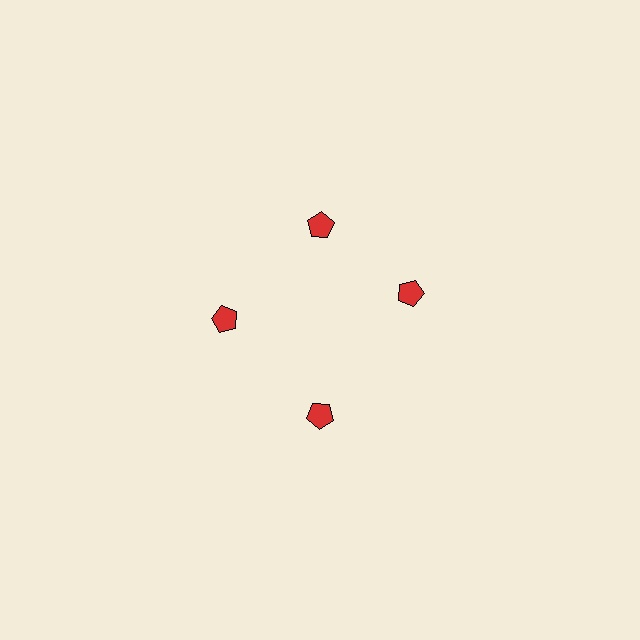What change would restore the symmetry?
The symmetry would be restored by rotating it back into even spacing with its neighbors so that all 4 pentagons sit at equal angles and equal distance from the center.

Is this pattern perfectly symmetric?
No. The 4 red pentagons are arranged in a ring, but one element near the 3 o'clock position is rotated out of alignment along the ring, breaking the 4-fold rotational symmetry.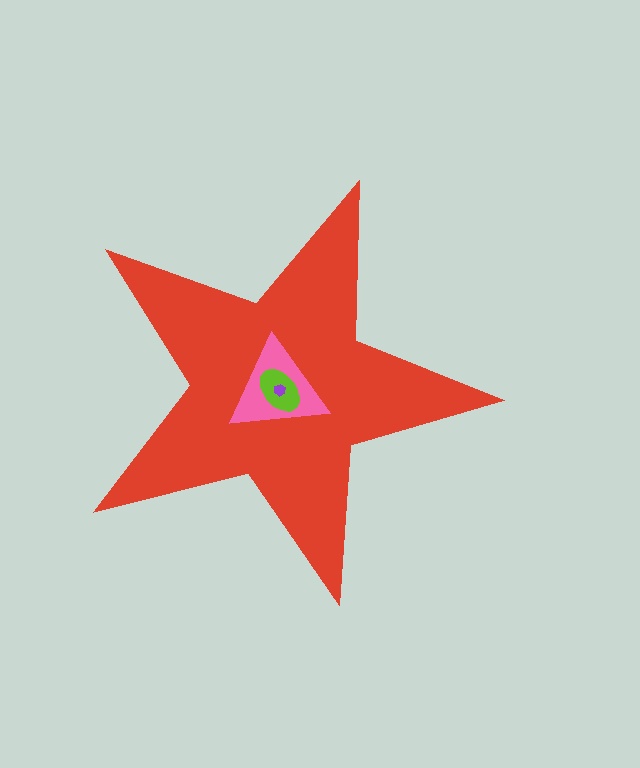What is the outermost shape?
The red star.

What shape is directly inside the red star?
The pink triangle.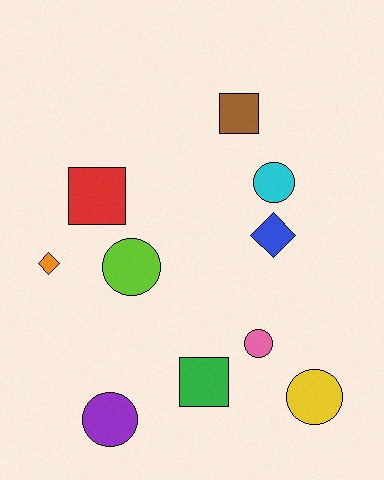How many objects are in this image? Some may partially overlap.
There are 10 objects.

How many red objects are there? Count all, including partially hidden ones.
There is 1 red object.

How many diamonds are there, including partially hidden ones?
There are 2 diamonds.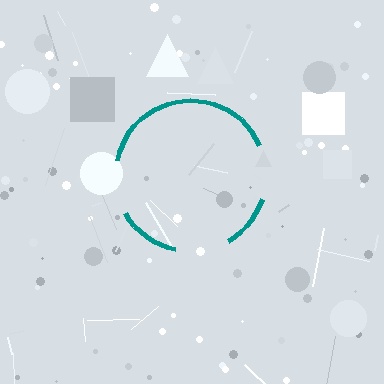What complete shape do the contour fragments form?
The contour fragments form a circle.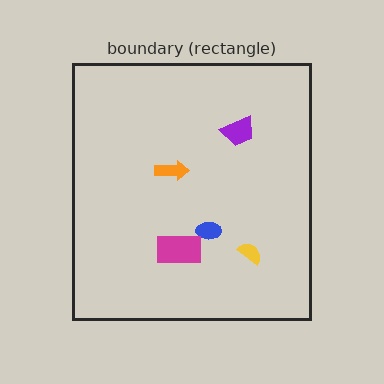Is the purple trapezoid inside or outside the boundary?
Inside.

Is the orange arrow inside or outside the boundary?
Inside.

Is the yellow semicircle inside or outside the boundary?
Inside.